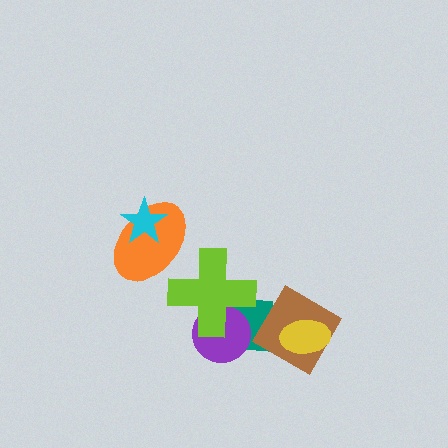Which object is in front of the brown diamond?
The yellow ellipse is in front of the brown diamond.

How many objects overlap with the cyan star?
1 object overlaps with the cyan star.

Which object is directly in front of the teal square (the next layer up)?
The brown diamond is directly in front of the teal square.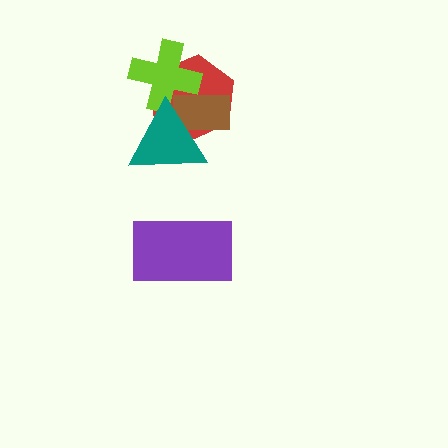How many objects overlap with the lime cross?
3 objects overlap with the lime cross.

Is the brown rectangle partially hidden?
Yes, it is partially covered by another shape.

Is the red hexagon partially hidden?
Yes, it is partially covered by another shape.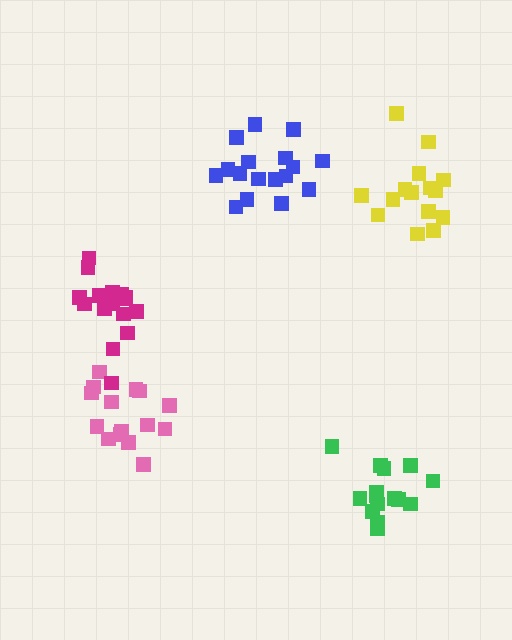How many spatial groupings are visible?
There are 5 spatial groupings.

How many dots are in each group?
Group 1: 15 dots, Group 2: 17 dots, Group 3: 17 dots, Group 4: 15 dots, Group 5: 15 dots (79 total).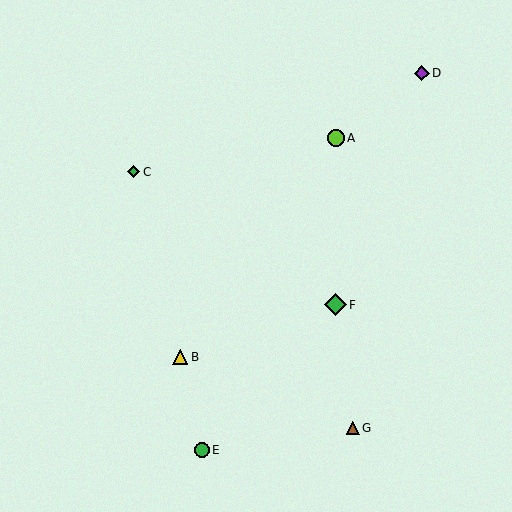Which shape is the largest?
The green diamond (labeled F) is the largest.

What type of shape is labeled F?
Shape F is a green diamond.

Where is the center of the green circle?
The center of the green circle is at (202, 450).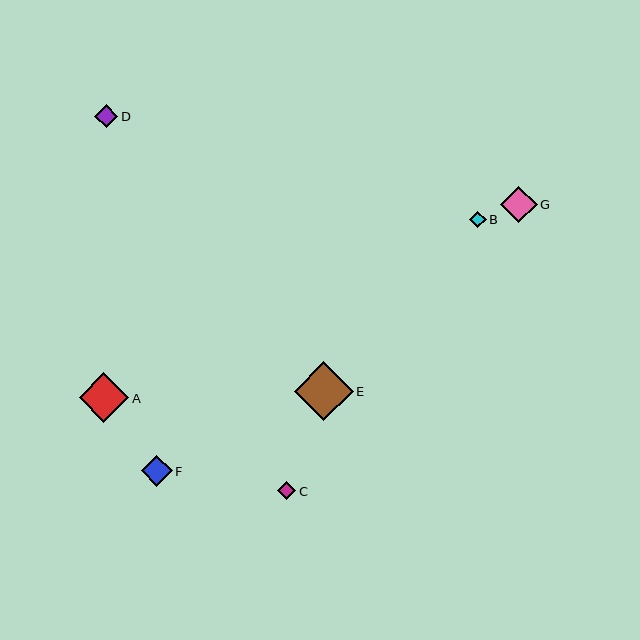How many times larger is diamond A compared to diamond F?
Diamond A is approximately 1.6 times the size of diamond F.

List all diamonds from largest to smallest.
From largest to smallest: E, A, G, F, D, C, B.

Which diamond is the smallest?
Diamond B is the smallest with a size of approximately 16 pixels.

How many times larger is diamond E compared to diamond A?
Diamond E is approximately 1.2 times the size of diamond A.